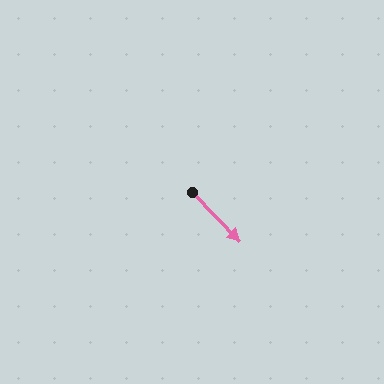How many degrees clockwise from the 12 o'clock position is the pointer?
Approximately 136 degrees.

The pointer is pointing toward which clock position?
Roughly 5 o'clock.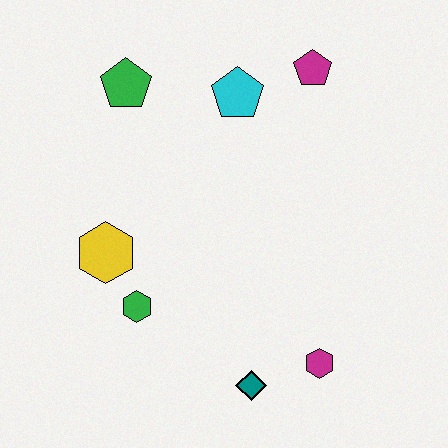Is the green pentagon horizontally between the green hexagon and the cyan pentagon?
No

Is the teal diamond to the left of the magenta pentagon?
Yes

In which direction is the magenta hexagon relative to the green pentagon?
The magenta hexagon is below the green pentagon.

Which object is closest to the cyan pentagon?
The magenta pentagon is closest to the cyan pentagon.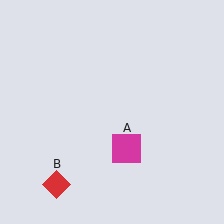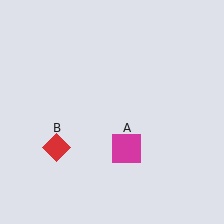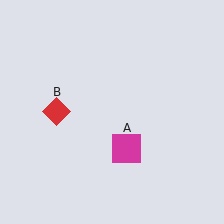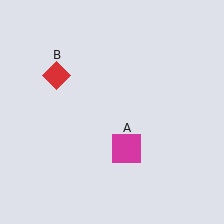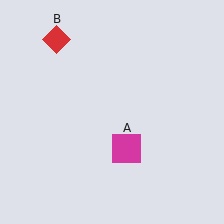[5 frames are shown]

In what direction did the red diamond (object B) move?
The red diamond (object B) moved up.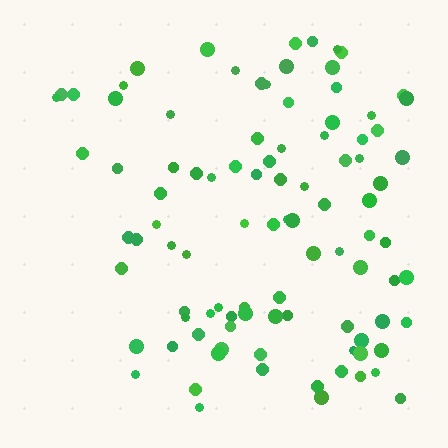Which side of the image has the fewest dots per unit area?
The left.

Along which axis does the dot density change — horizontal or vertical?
Horizontal.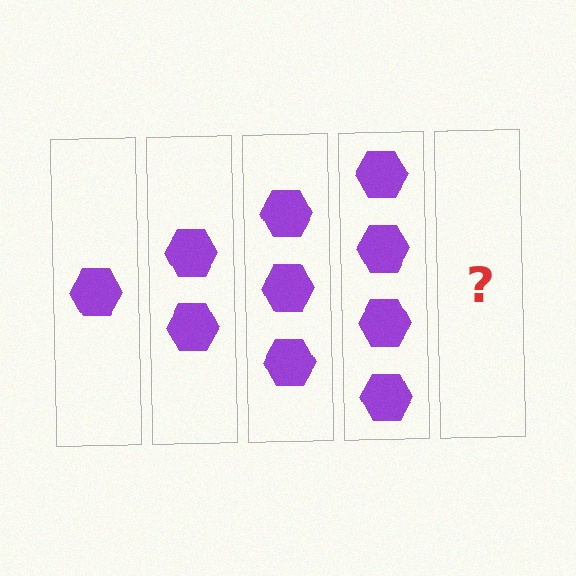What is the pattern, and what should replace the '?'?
The pattern is that each step adds one more hexagon. The '?' should be 5 hexagons.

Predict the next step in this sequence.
The next step is 5 hexagons.